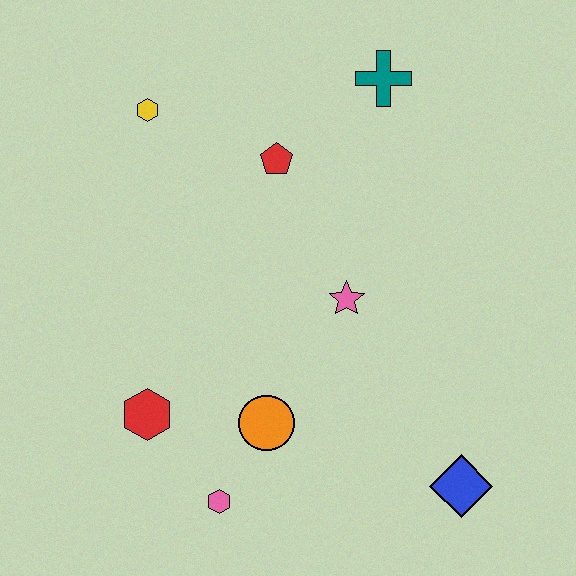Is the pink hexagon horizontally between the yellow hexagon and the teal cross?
Yes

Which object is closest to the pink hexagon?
The orange circle is closest to the pink hexagon.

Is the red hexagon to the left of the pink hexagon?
Yes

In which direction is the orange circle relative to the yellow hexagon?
The orange circle is below the yellow hexagon.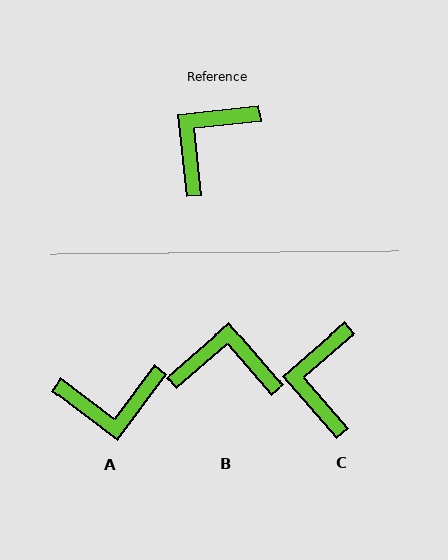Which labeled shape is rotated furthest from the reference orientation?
A, about 137 degrees away.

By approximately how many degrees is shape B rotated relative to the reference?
Approximately 55 degrees clockwise.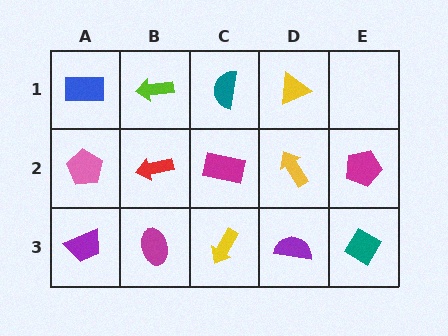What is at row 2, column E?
A magenta pentagon.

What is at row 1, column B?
A lime arrow.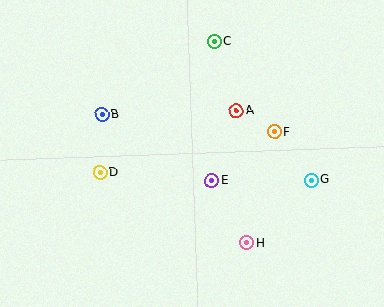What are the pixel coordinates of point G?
Point G is at (311, 180).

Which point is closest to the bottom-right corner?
Point G is closest to the bottom-right corner.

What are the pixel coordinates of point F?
Point F is at (275, 132).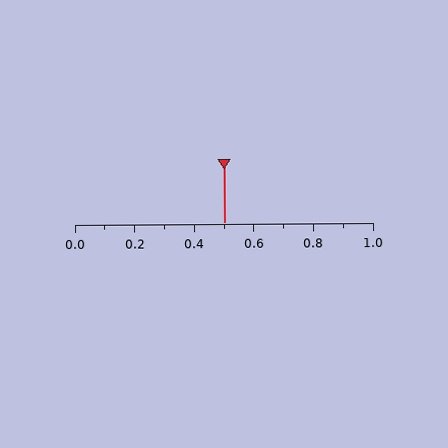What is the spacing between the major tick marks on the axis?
The major ticks are spaced 0.2 apart.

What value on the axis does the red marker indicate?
The marker indicates approximately 0.5.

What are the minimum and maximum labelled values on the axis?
The axis runs from 0.0 to 1.0.